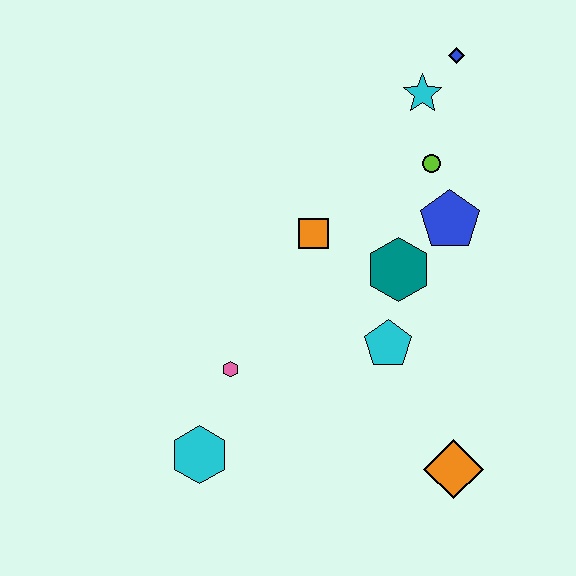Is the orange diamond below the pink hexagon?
Yes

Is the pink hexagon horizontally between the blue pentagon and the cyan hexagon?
Yes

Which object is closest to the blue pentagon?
The lime circle is closest to the blue pentagon.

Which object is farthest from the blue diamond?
The cyan hexagon is farthest from the blue diamond.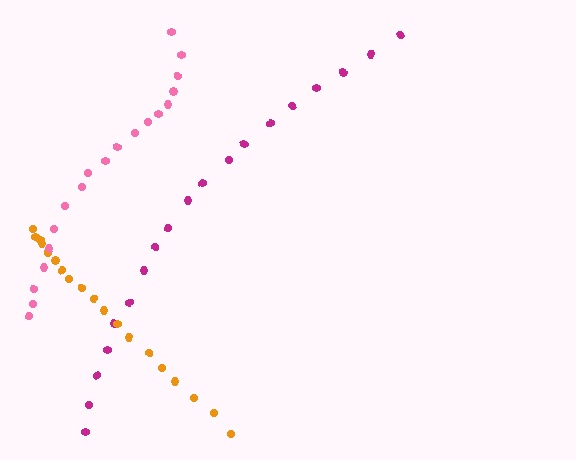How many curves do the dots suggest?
There are 3 distinct paths.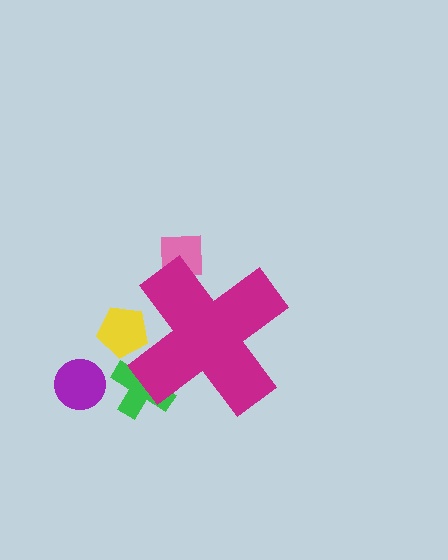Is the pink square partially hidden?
Yes, the pink square is partially hidden behind the magenta cross.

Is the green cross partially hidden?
Yes, the green cross is partially hidden behind the magenta cross.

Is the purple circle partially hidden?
No, the purple circle is fully visible.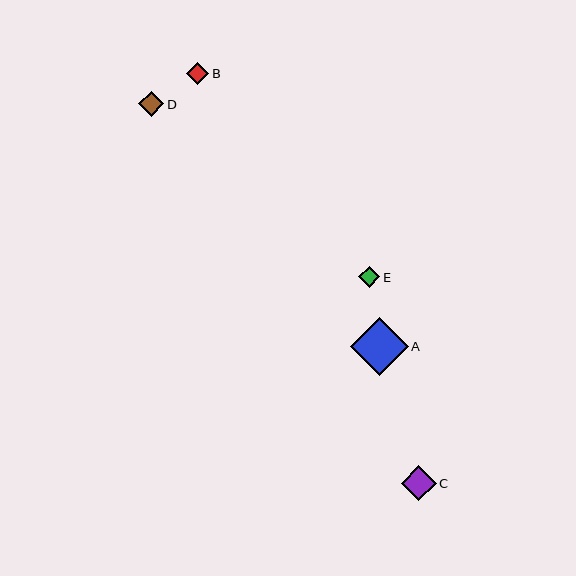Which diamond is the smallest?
Diamond E is the smallest with a size of approximately 21 pixels.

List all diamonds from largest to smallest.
From largest to smallest: A, C, D, B, E.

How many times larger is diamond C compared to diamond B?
Diamond C is approximately 1.6 times the size of diamond B.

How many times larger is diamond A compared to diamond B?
Diamond A is approximately 2.6 times the size of diamond B.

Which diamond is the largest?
Diamond A is the largest with a size of approximately 58 pixels.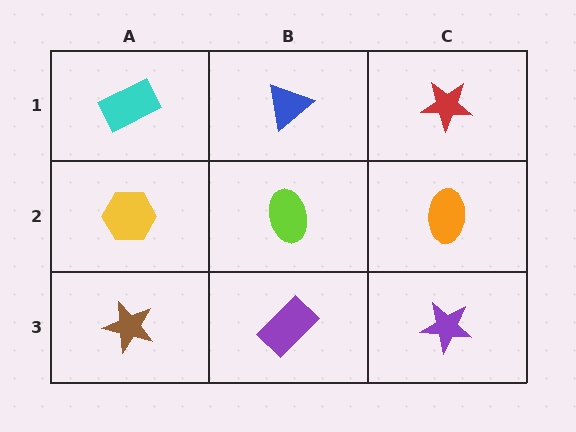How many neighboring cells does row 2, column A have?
3.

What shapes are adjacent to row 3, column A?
A yellow hexagon (row 2, column A), a purple rectangle (row 3, column B).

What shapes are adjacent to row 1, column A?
A yellow hexagon (row 2, column A), a blue triangle (row 1, column B).